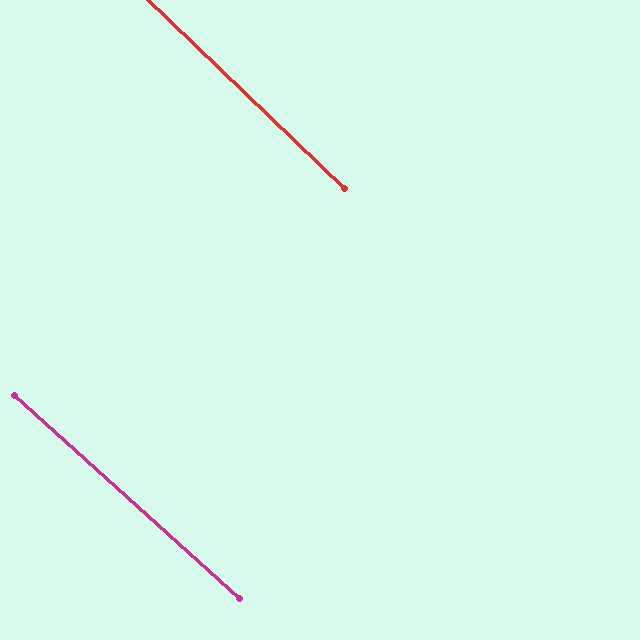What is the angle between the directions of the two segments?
Approximately 2 degrees.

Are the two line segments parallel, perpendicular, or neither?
Parallel — their directions differ by only 1.8°.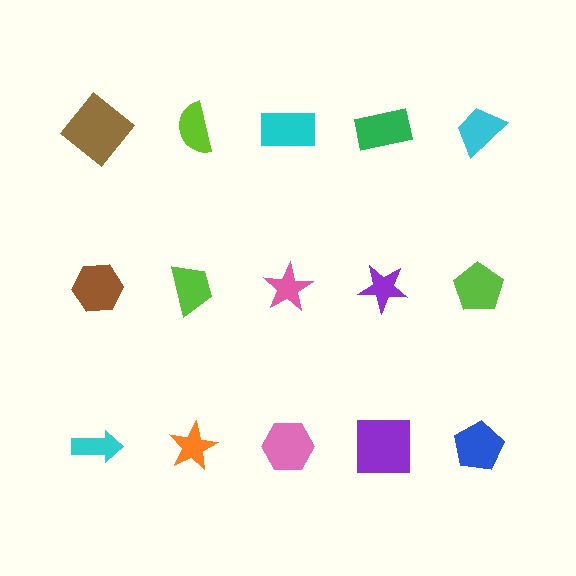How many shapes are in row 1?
5 shapes.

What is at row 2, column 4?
A purple star.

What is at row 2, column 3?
A pink star.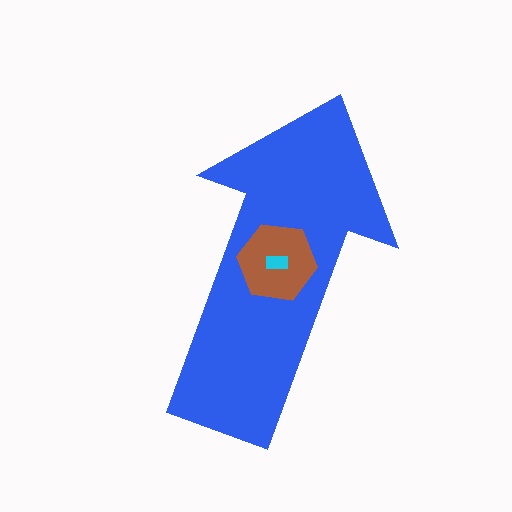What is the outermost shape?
The blue arrow.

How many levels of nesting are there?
3.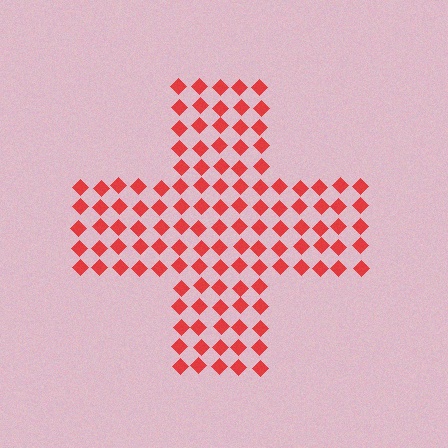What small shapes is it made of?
It is made of small diamonds.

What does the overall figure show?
The overall figure shows a cross.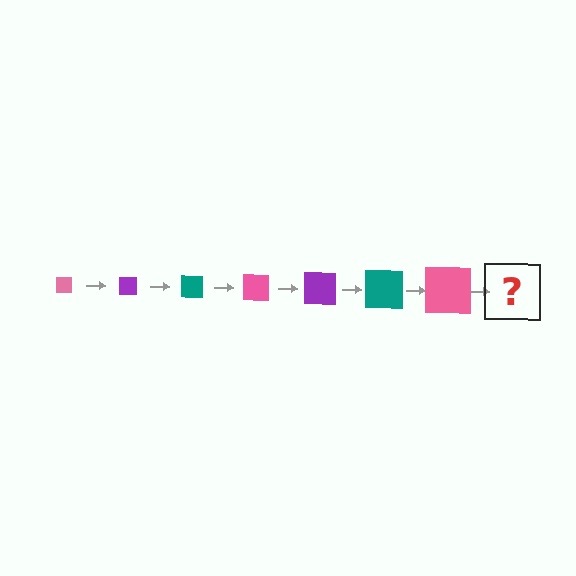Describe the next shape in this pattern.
It should be a purple square, larger than the previous one.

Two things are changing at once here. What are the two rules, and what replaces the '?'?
The two rules are that the square grows larger each step and the color cycles through pink, purple, and teal. The '?' should be a purple square, larger than the previous one.